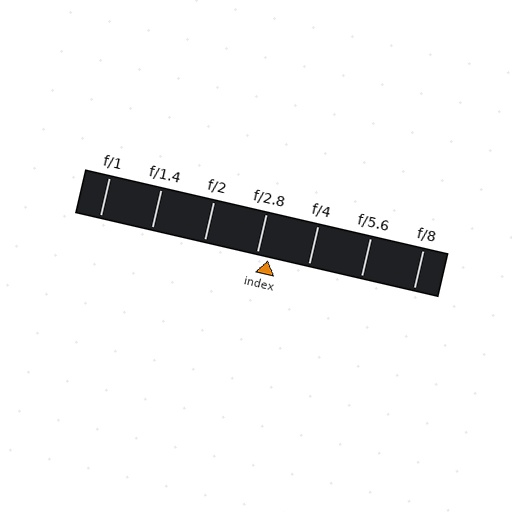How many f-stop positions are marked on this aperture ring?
There are 7 f-stop positions marked.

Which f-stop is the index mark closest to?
The index mark is closest to f/2.8.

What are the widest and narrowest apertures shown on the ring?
The widest aperture shown is f/1 and the narrowest is f/8.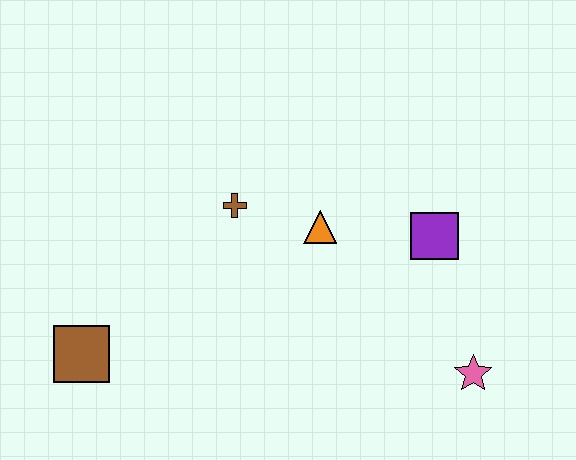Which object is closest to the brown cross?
The orange triangle is closest to the brown cross.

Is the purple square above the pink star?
Yes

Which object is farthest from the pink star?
The brown square is farthest from the pink star.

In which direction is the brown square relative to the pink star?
The brown square is to the left of the pink star.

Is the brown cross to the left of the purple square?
Yes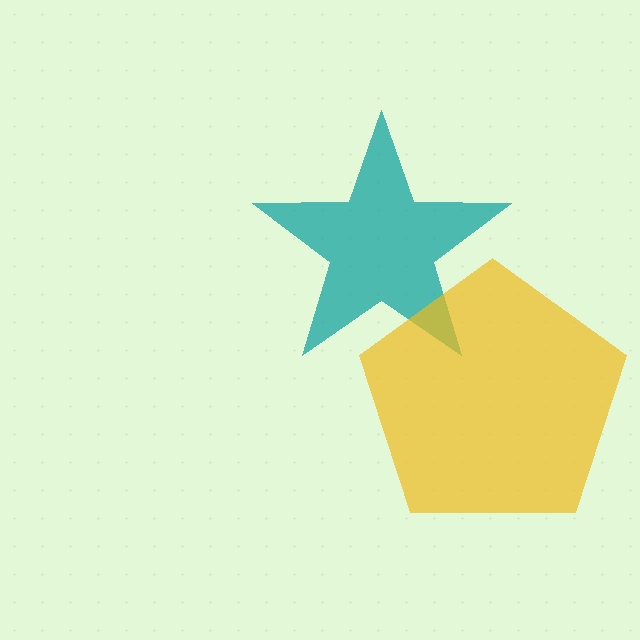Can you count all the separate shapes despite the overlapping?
Yes, there are 2 separate shapes.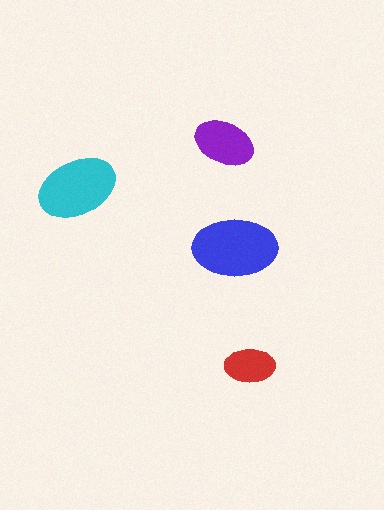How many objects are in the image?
There are 4 objects in the image.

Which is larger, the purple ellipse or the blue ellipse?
The blue one.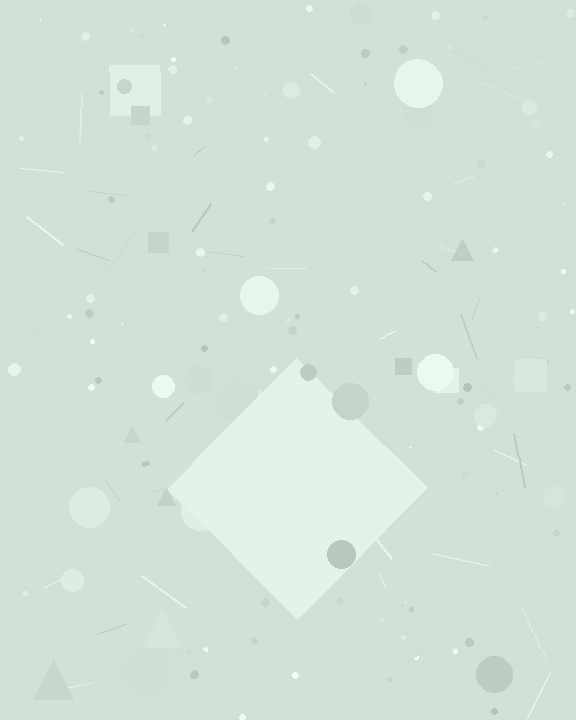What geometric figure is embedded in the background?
A diamond is embedded in the background.